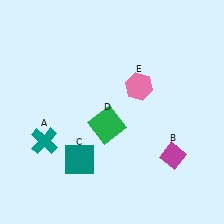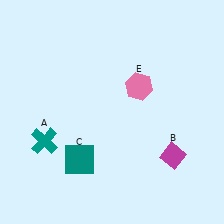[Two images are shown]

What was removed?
The green square (D) was removed in Image 2.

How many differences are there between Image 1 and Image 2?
There is 1 difference between the two images.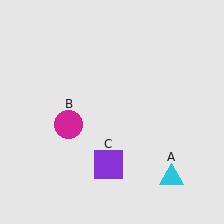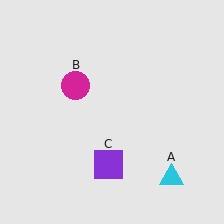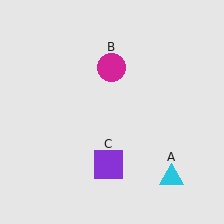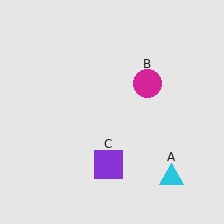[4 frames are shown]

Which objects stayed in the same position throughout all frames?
Cyan triangle (object A) and purple square (object C) remained stationary.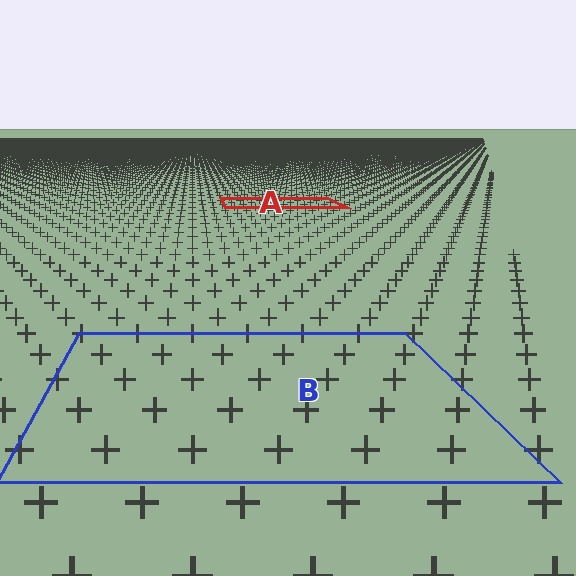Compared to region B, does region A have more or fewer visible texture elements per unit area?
Region A has more texture elements per unit area — they are packed more densely because it is farther away.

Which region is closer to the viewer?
Region B is closer. The texture elements there are larger and more spread out.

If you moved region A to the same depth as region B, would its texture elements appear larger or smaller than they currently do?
They would appear larger. At a closer depth, the same texture elements are projected at a bigger on-screen size.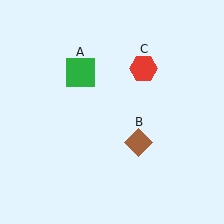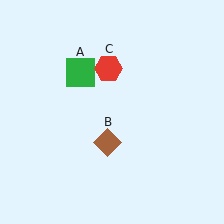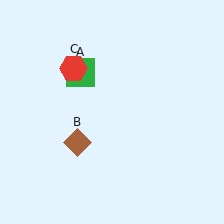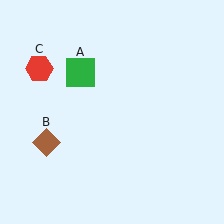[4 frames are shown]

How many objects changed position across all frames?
2 objects changed position: brown diamond (object B), red hexagon (object C).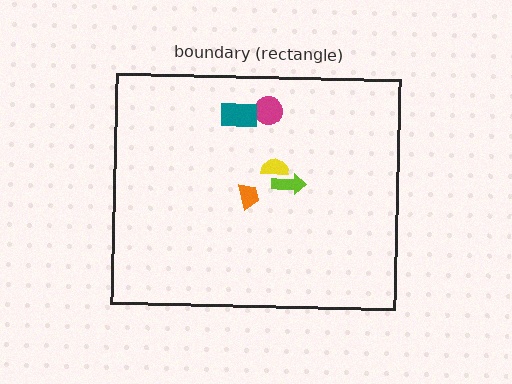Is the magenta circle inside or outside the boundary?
Inside.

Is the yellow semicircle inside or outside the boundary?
Inside.